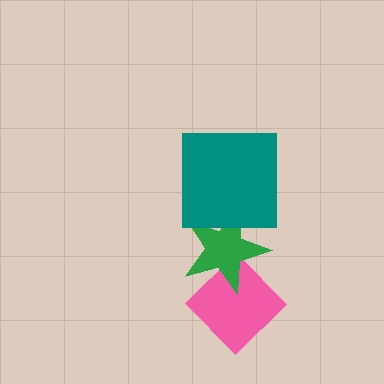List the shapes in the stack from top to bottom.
From top to bottom: the teal square, the green star, the pink diamond.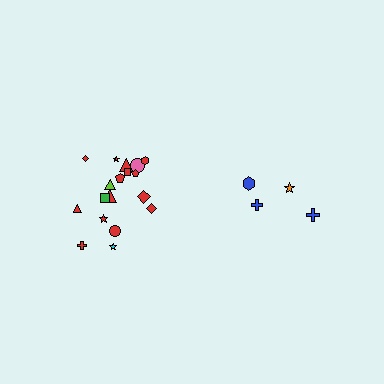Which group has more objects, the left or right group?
The left group.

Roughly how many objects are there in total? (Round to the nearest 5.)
Roughly 20 objects in total.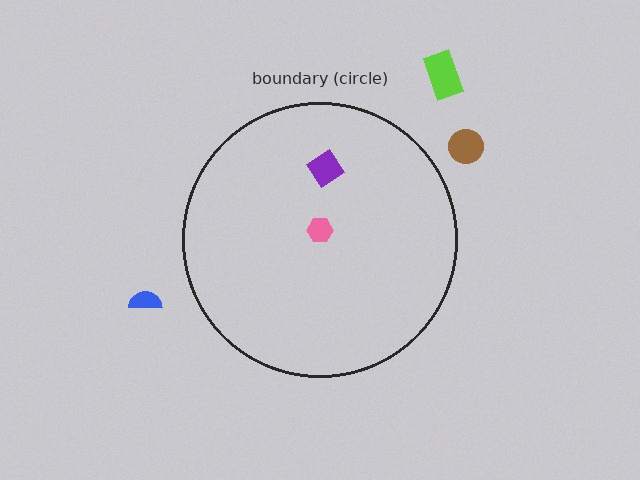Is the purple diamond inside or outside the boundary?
Inside.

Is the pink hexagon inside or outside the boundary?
Inside.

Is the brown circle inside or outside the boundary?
Outside.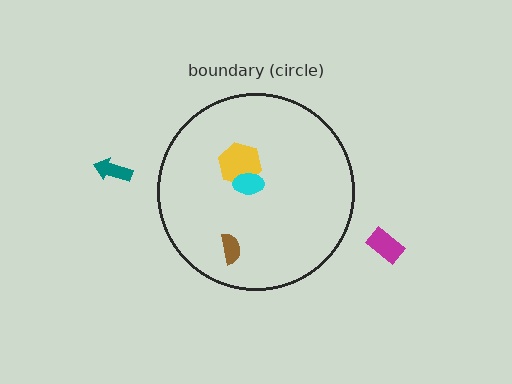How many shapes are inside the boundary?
3 inside, 2 outside.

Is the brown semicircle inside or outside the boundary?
Inside.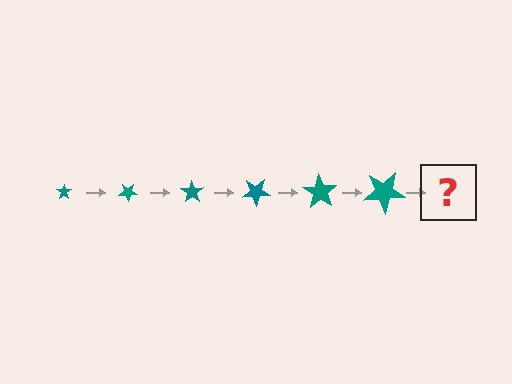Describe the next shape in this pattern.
It should be a star, larger than the previous one and rotated 210 degrees from the start.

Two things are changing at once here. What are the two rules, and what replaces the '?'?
The two rules are that the star grows larger each step and it rotates 35 degrees each step. The '?' should be a star, larger than the previous one and rotated 210 degrees from the start.